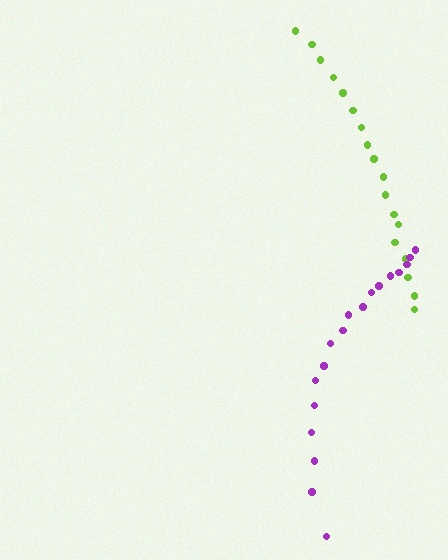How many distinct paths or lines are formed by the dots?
There are 2 distinct paths.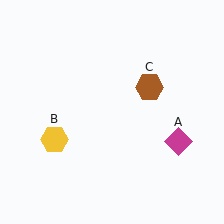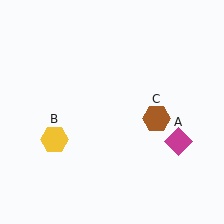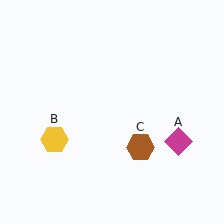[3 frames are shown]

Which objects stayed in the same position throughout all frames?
Magenta diamond (object A) and yellow hexagon (object B) remained stationary.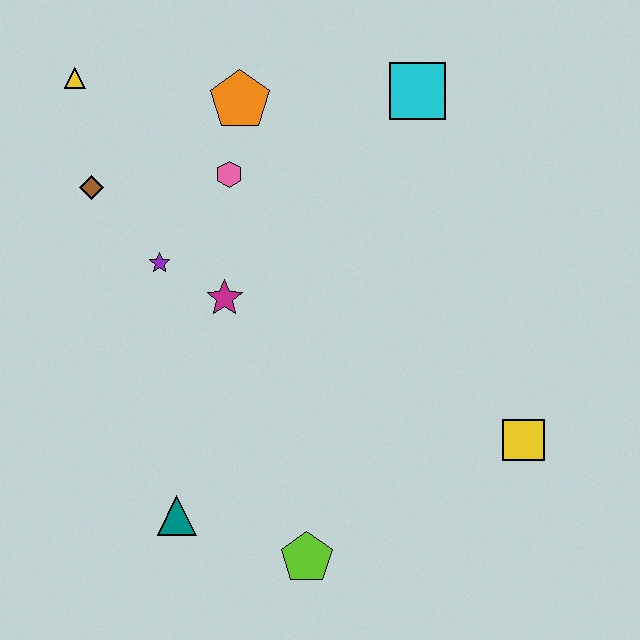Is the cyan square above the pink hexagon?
Yes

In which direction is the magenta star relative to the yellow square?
The magenta star is to the left of the yellow square.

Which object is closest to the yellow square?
The lime pentagon is closest to the yellow square.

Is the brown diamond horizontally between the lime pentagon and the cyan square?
No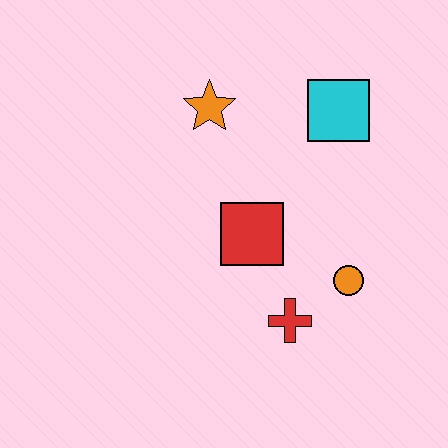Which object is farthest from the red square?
The cyan square is farthest from the red square.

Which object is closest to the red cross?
The orange circle is closest to the red cross.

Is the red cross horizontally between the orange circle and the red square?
Yes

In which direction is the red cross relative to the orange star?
The red cross is below the orange star.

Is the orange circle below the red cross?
No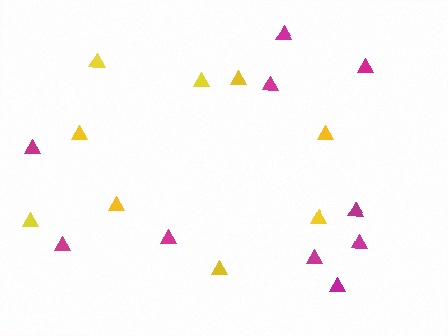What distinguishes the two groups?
There are 2 groups: one group of magenta triangles (10) and one group of yellow triangles (9).